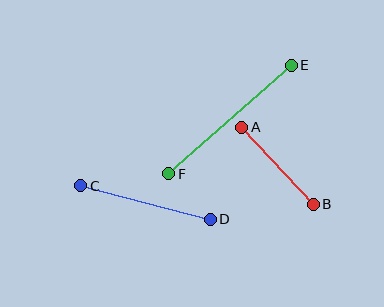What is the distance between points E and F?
The distance is approximately 164 pixels.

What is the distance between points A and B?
The distance is approximately 105 pixels.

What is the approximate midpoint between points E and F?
The midpoint is at approximately (230, 120) pixels.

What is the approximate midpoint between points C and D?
The midpoint is at approximately (146, 203) pixels.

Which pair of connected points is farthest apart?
Points E and F are farthest apart.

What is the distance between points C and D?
The distance is approximately 134 pixels.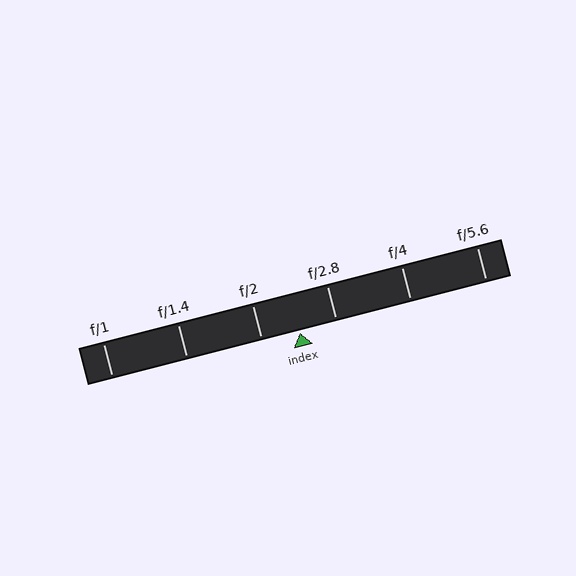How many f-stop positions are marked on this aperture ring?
There are 6 f-stop positions marked.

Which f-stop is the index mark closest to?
The index mark is closest to f/2.8.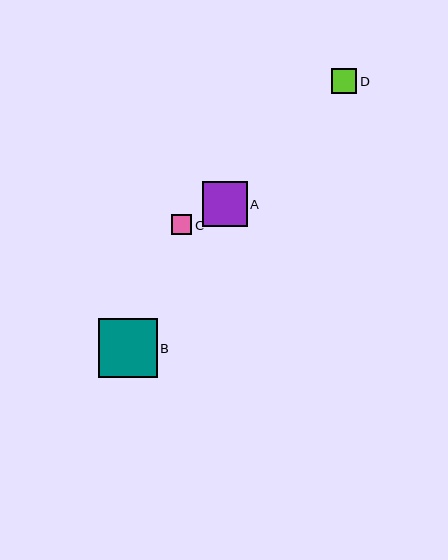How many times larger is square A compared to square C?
Square A is approximately 2.2 times the size of square C.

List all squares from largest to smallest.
From largest to smallest: B, A, D, C.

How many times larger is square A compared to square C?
Square A is approximately 2.2 times the size of square C.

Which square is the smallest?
Square C is the smallest with a size of approximately 20 pixels.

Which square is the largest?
Square B is the largest with a size of approximately 59 pixels.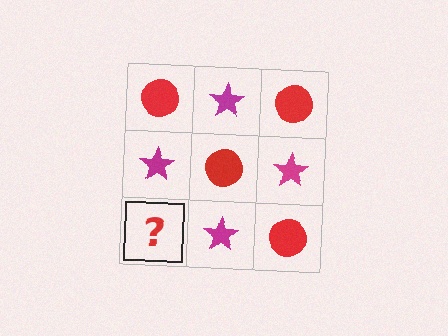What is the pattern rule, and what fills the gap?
The rule is that it alternates red circle and magenta star in a checkerboard pattern. The gap should be filled with a red circle.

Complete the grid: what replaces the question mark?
The question mark should be replaced with a red circle.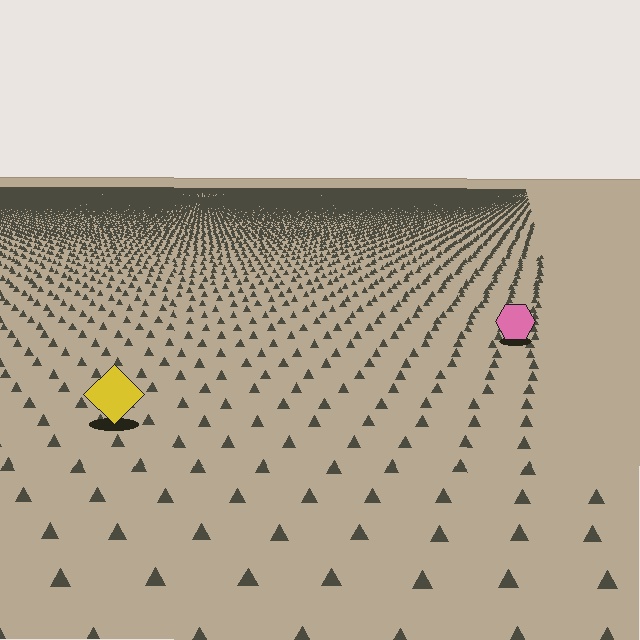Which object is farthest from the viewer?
The pink hexagon is farthest from the viewer. It appears smaller and the ground texture around it is denser.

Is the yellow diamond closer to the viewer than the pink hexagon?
Yes. The yellow diamond is closer — you can tell from the texture gradient: the ground texture is coarser near it.